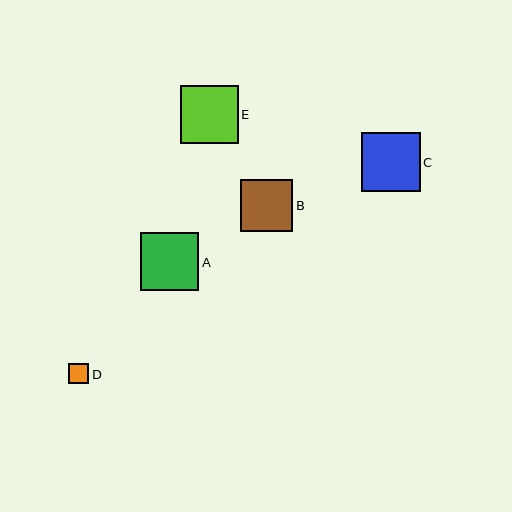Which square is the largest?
Square C is the largest with a size of approximately 59 pixels.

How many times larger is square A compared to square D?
Square A is approximately 2.9 times the size of square D.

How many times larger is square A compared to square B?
Square A is approximately 1.1 times the size of square B.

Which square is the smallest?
Square D is the smallest with a size of approximately 20 pixels.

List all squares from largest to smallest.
From largest to smallest: C, A, E, B, D.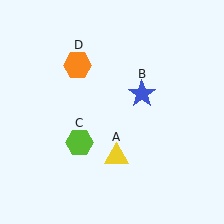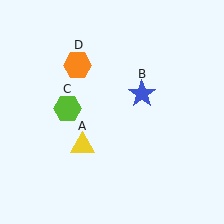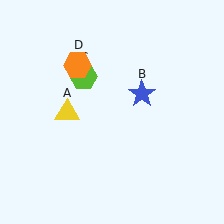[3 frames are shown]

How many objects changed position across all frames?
2 objects changed position: yellow triangle (object A), lime hexagon (object C).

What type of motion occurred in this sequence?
The yellow triangle (object A), lime hexagon (object C) rotated clockwise around the center of the scene.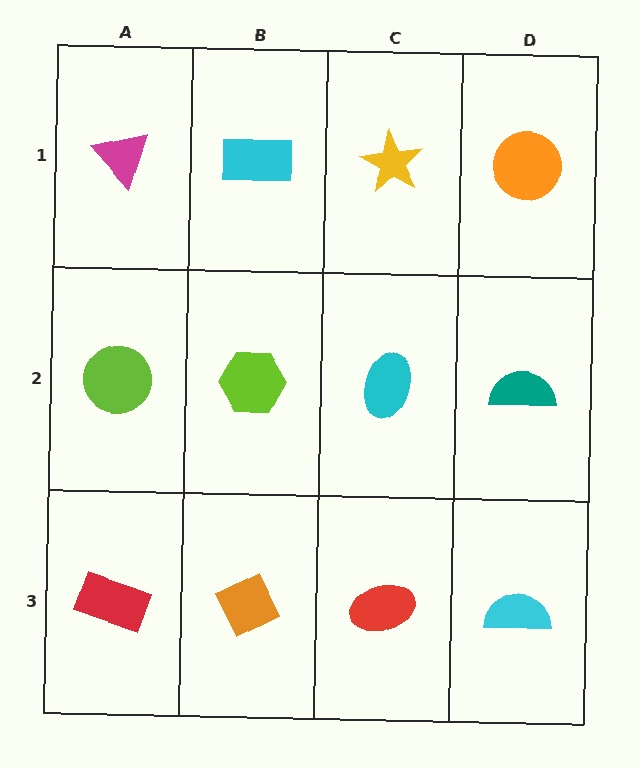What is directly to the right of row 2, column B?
A cyan ellipse.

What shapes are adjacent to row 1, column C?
A cyan ellipse (row 2, column C), a cyan rectangle (row 1, column B), an orange circle (row 1, column D).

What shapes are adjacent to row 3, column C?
A cyan ellipse (row 2, column C), an orange diamond (row 3, column B), a cyan semicircle (row 3, column D).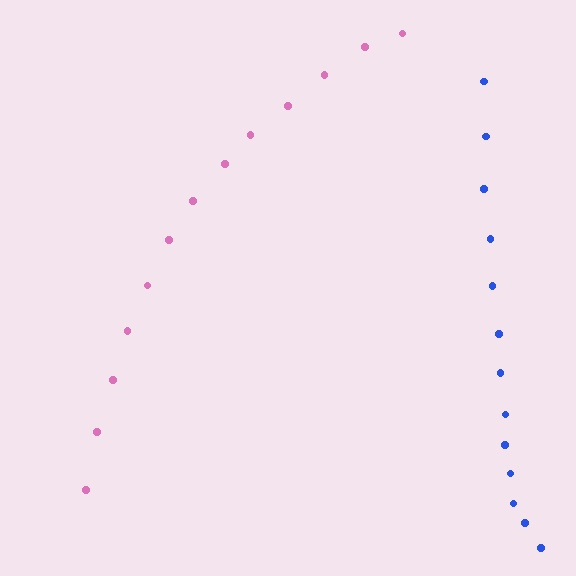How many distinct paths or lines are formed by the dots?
There are 2 distinct paths.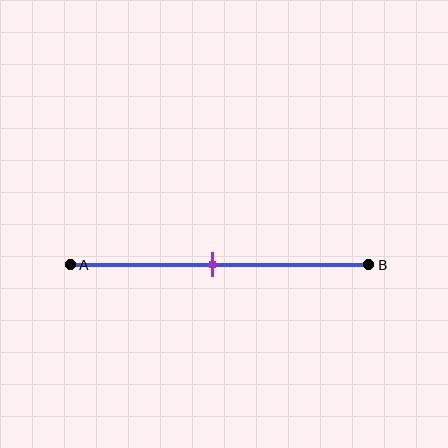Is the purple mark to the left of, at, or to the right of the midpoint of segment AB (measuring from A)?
The purple mark is approximately at the midpoint of segment AB.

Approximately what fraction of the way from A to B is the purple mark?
The purple mark is approximately 50% of the way from A to B.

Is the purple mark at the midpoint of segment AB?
Yes, the mark is approximately at the midpoint.